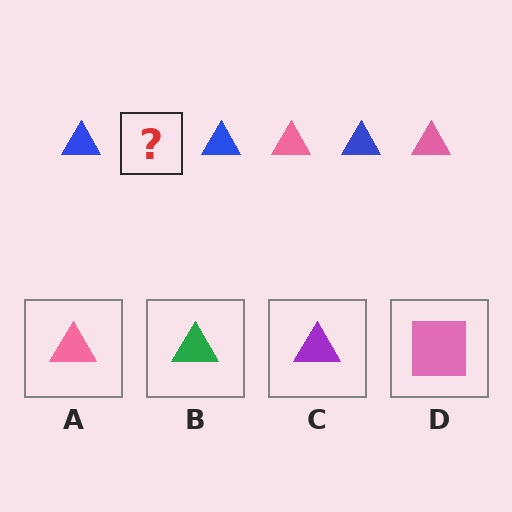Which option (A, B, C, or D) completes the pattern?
A.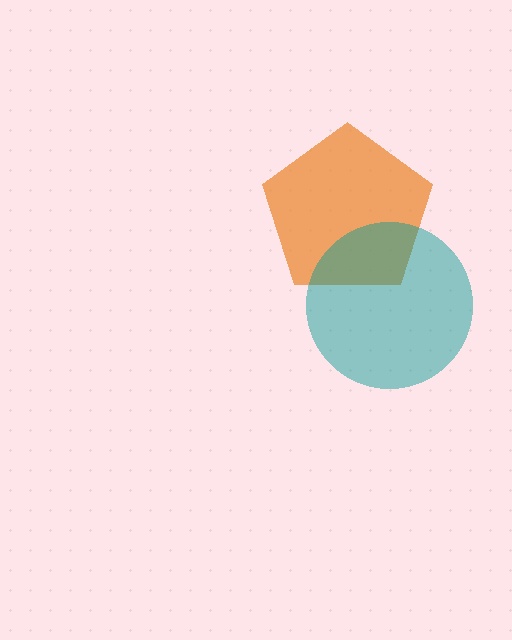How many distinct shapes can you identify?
There are 2 distinct shapes: an orange pentagon, a teal circle.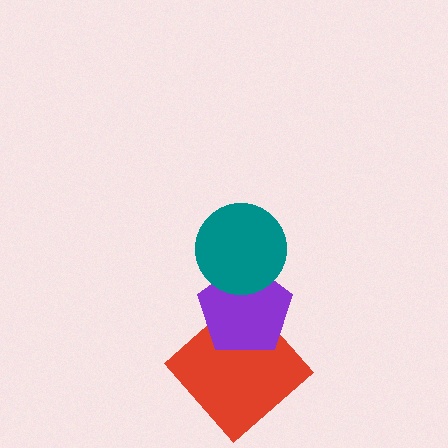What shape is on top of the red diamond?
The purple pentagon is on top of the red diamond.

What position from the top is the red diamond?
The red diamond is 3rd from the top.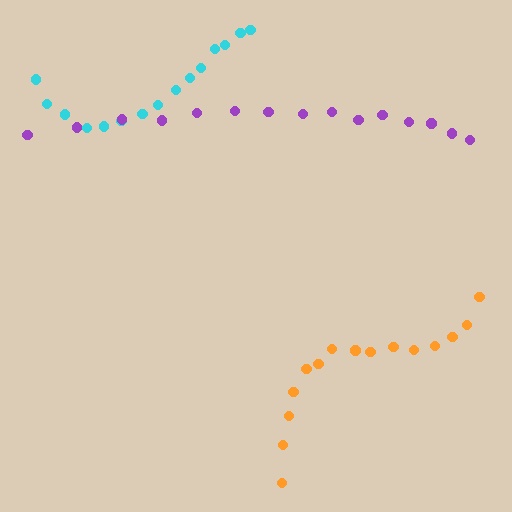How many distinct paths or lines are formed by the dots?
There are 3 distinct paths.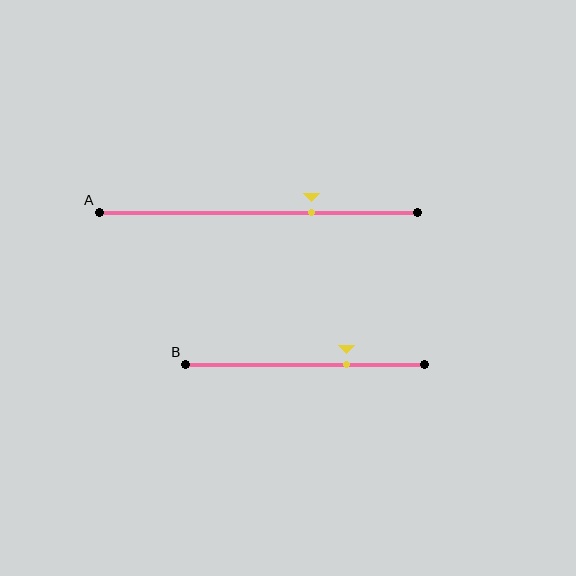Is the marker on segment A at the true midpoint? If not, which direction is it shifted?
No, the marker on segment A is shifted to the right by about 17% of the segment length.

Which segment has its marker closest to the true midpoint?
Segment A has its marker closest to the true midpoint.